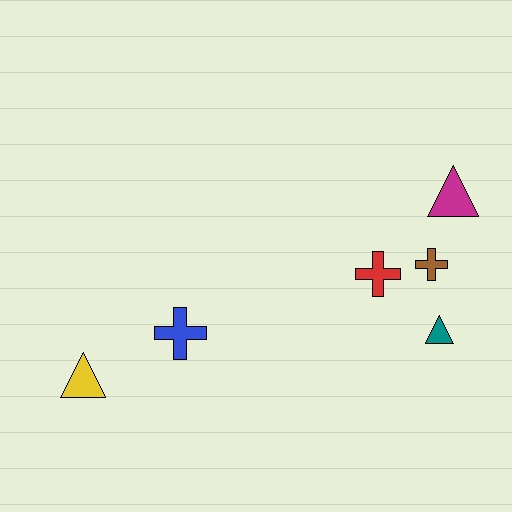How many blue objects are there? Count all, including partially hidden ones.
There is 1 blue object.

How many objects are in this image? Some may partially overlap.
There are 6 objects.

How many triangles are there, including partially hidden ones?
There are 3 triangles.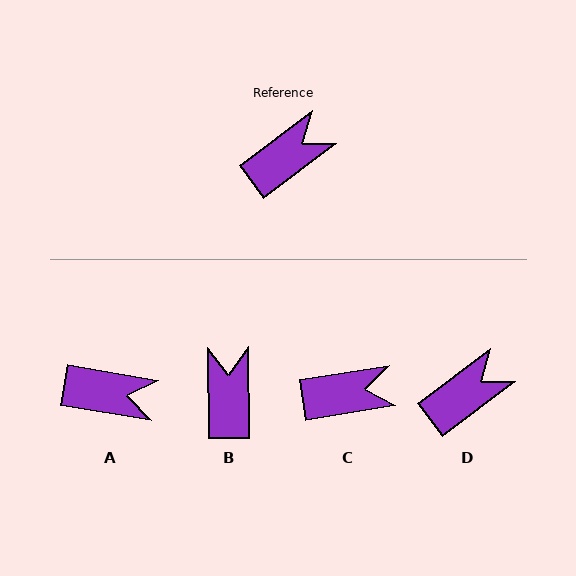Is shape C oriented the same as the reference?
No, it is off by about 28 degrees.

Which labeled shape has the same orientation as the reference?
D.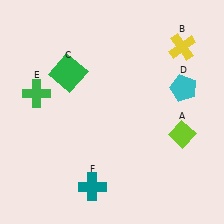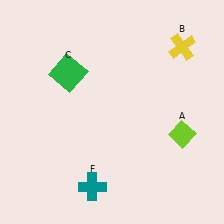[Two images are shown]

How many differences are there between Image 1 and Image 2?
There are 2 differences between the two images.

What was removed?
The green cross (E), the cyan pentagon (D) were removed in Image 2.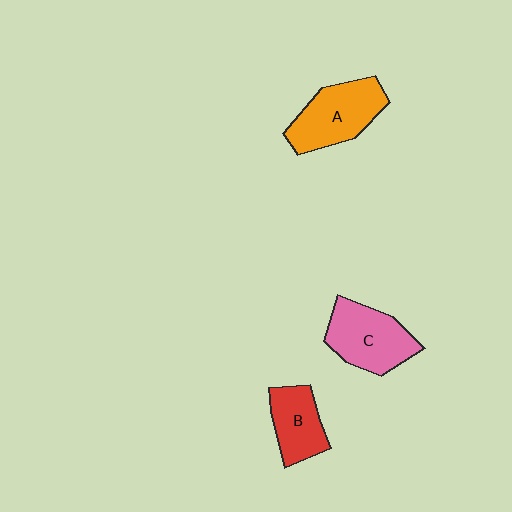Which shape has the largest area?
Shape A (orange).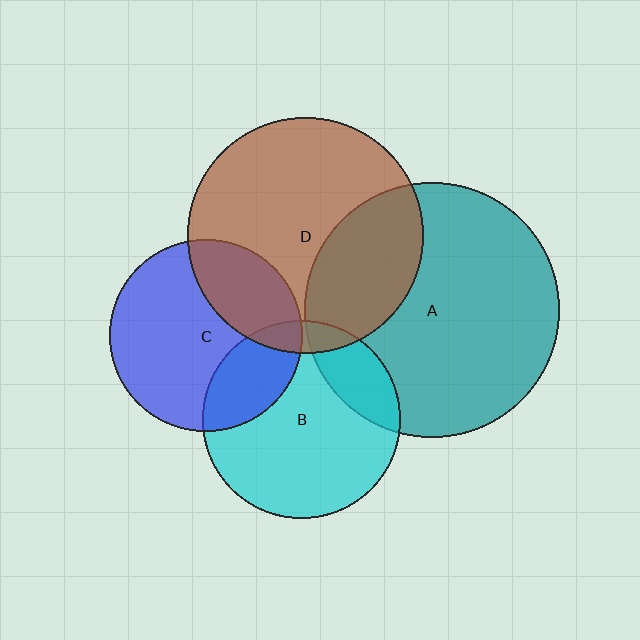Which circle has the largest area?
Circle A (teal).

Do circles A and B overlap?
Yes.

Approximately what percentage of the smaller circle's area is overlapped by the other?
Approximately 20%.